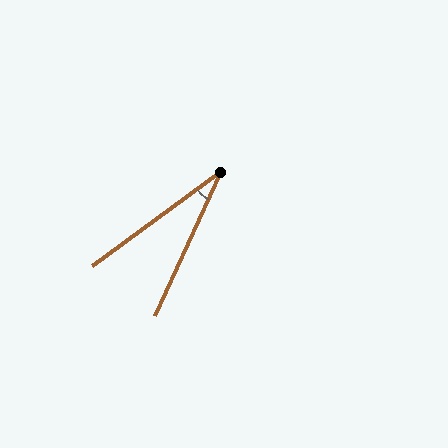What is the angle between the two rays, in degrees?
Approximately 29 degrees.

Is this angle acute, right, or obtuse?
It is acute.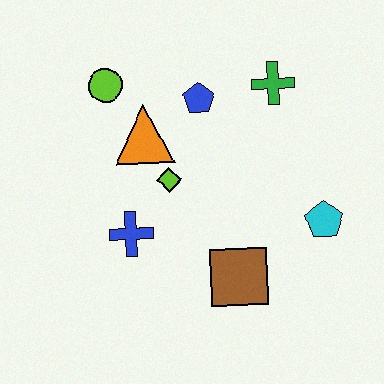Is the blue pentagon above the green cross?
No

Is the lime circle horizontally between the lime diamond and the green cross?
No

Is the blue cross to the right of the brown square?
No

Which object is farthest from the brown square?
The lime circle is farthest from the brown square.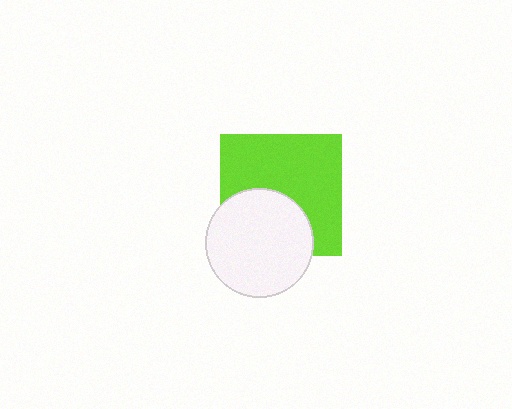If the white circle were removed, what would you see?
You would see the complete lime square.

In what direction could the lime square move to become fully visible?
The lime square could move up. That would shift it out from behind the white circle entirely.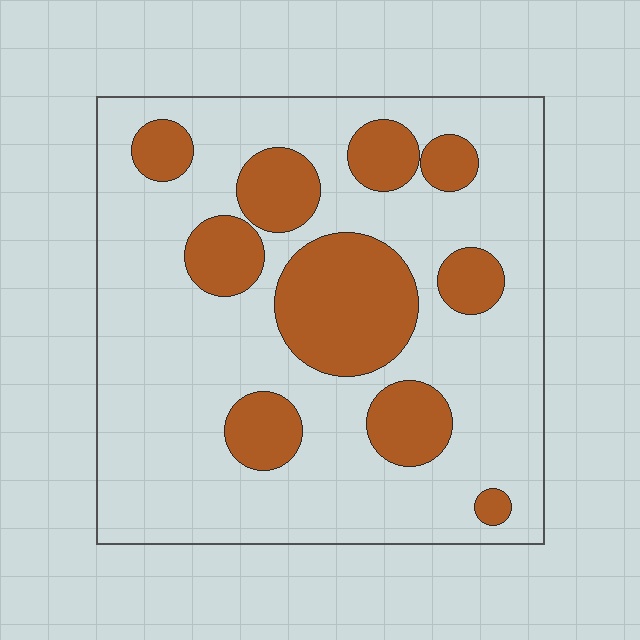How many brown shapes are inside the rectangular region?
10.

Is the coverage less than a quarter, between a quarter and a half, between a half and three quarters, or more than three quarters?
Between a quarter and a half.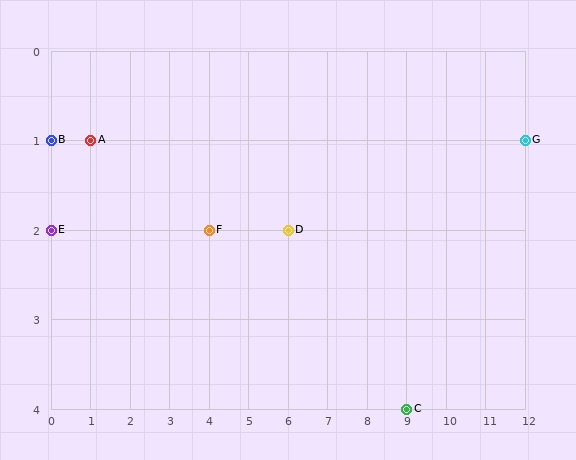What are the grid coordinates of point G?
Point G is at grid coordinates (12, 1).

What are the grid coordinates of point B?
Point B is at grid coordinates (0, 1).